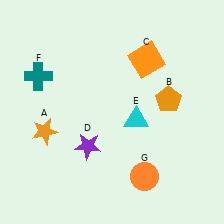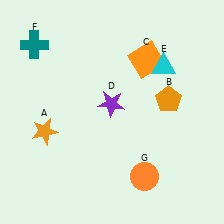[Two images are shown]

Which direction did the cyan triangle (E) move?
The cyan triangle (E) moved up.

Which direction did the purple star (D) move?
The purple star (D) moved up.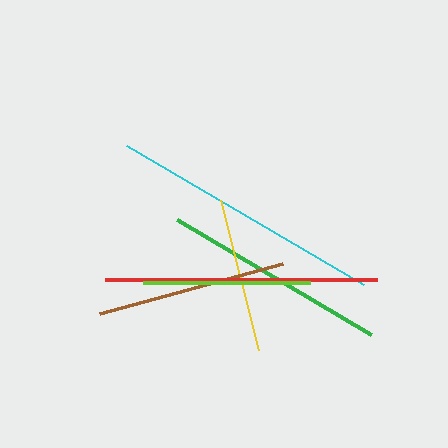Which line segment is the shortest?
The yellow line is the shortest at approximately 155 pixels.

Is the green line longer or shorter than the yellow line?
The green line is longer than the yellow line.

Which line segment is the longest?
The cyan line is the longest at approximately 274 pixels.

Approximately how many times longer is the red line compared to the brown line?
The red line is approximately 1.4 times the length of the brown line.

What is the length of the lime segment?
The lime segment is approximately 167 pixels long.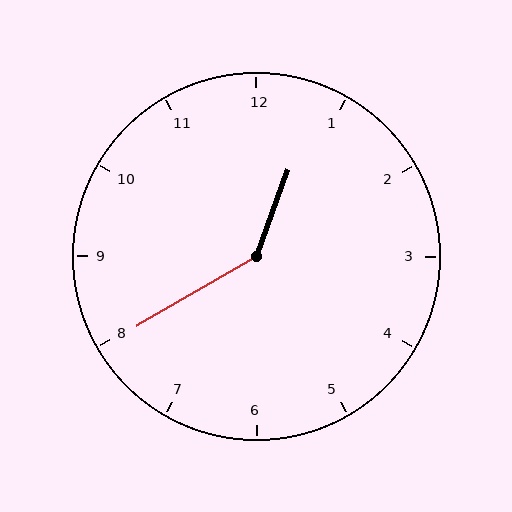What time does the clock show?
12:40.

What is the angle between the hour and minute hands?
Approximately 140 degrees.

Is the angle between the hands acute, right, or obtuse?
It is obtuse.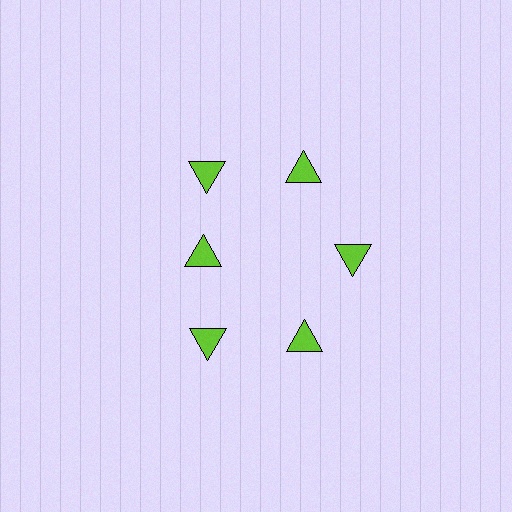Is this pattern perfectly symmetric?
No. The 6 lime triangles are arranged in a ring, but one element near the 9 o'clock position is pulled inward toward the center, breaking the 6-fold rotational symmetry.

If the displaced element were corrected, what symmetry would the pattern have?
It would have 6-fold rotational symmetry — the pattern would map onto itself every 60 degrees.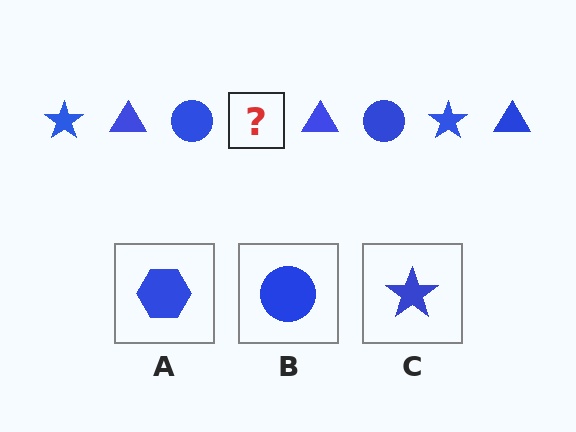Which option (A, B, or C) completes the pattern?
C.